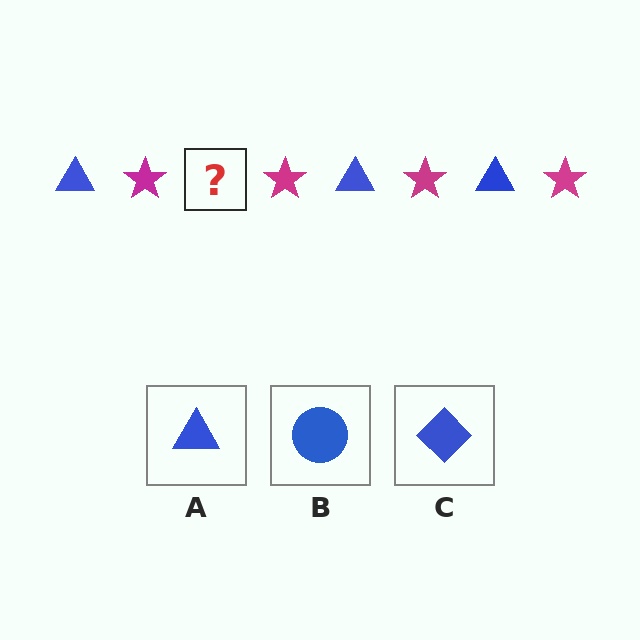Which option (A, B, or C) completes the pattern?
A.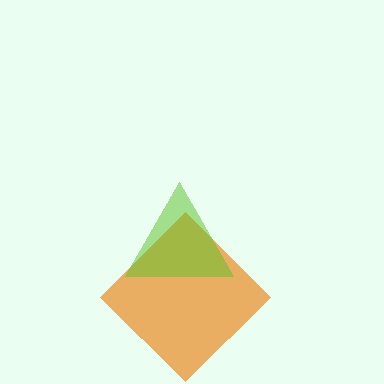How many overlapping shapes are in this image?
There are 2 overlapping shapes in the image.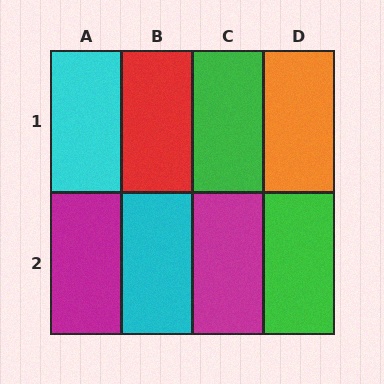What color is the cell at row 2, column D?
Green.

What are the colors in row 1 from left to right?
Cyan, red, green, orange.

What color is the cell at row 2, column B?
Cyan.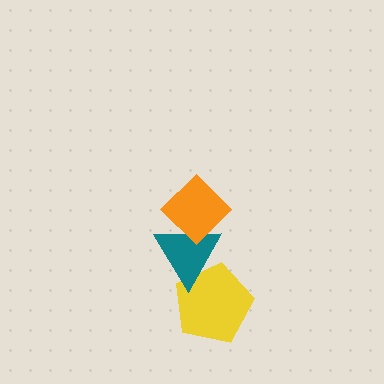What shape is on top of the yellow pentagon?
The teal triangle is on top of the yellow pentagon.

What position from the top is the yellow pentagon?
The yellow pentagon is 3rd from the top.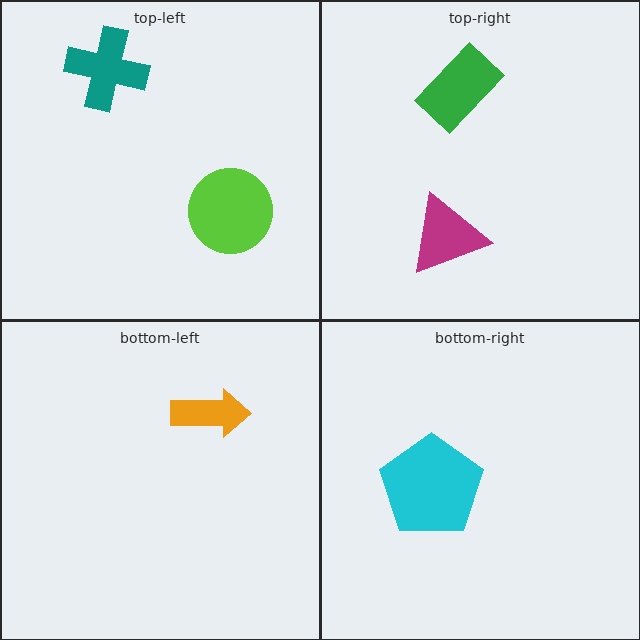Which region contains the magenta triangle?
The top-right region.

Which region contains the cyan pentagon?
The bottom-right region.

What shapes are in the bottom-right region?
The cyan pentagon.